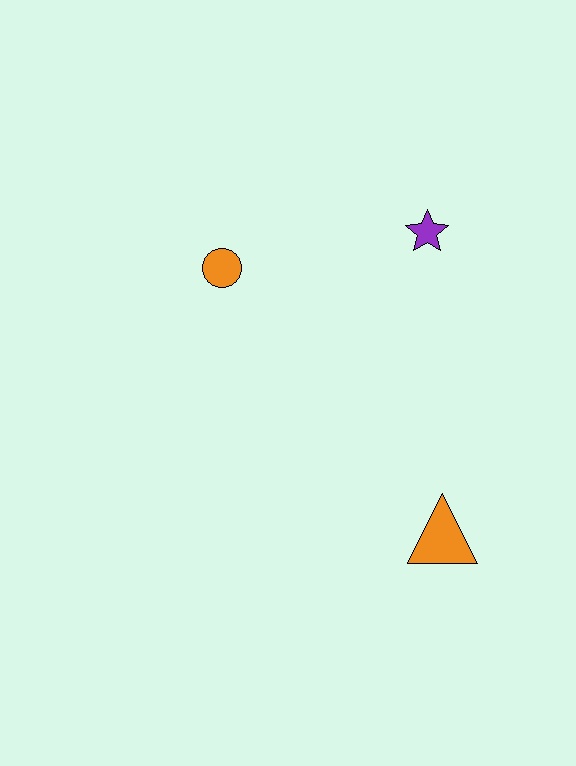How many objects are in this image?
There are 3 objects.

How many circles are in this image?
There is 1 circle.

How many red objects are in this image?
There are no red objects.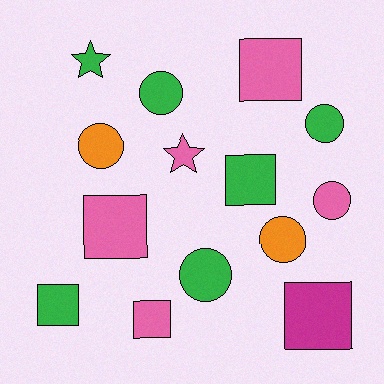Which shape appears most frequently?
Square, with 6 objects.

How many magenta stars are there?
There are no magenta stars.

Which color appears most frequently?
Green, with 6 objects.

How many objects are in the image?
There are 14 objects.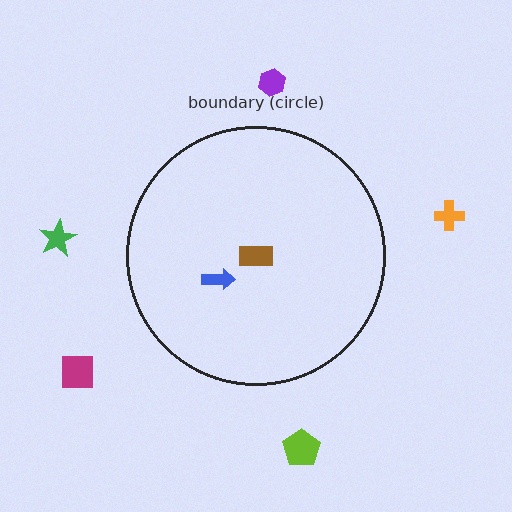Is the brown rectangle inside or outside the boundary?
Inside.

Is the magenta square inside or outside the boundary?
Outside.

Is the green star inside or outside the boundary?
Outside.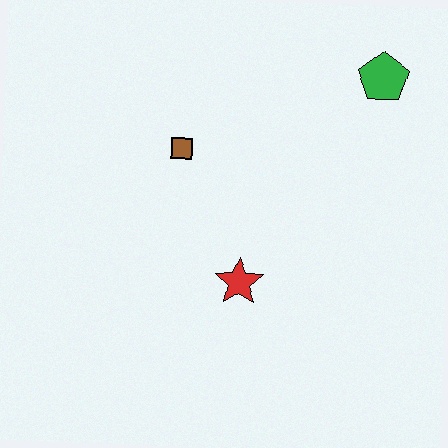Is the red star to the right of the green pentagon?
No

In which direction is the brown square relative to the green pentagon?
The brown square is to the left of the green pentagon.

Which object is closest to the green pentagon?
The brown square is closest to the green pentagon.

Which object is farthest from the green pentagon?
The red star is farthest from the green pentagon.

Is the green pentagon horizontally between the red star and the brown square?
No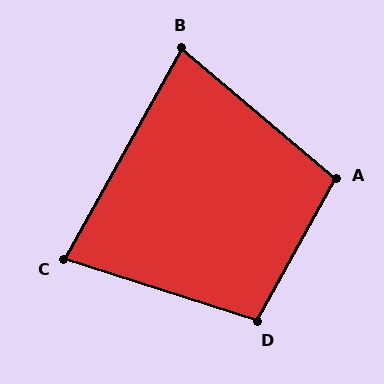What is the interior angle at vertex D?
Approximately 101 degrees (obtuse).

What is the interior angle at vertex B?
Approximately 79 degrees (acute).